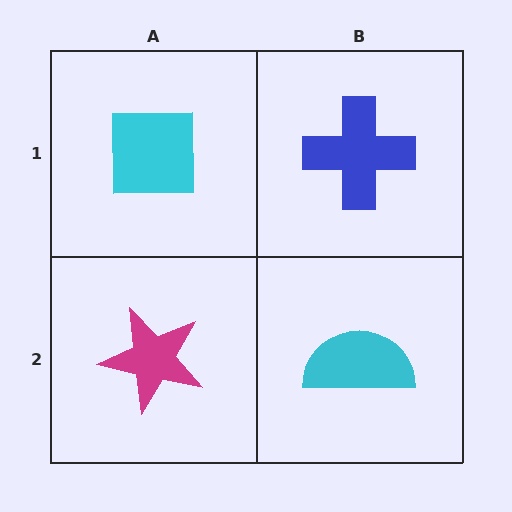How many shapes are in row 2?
2 shapes.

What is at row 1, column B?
A blue cross.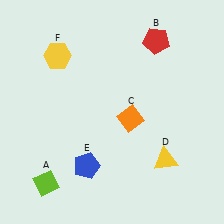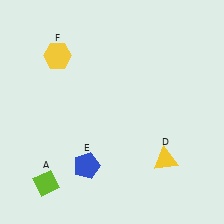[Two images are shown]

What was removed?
The red pentagon (B), the orange diamond (C) were removed in Image 2.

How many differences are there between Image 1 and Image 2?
There are 2 differences between the two images.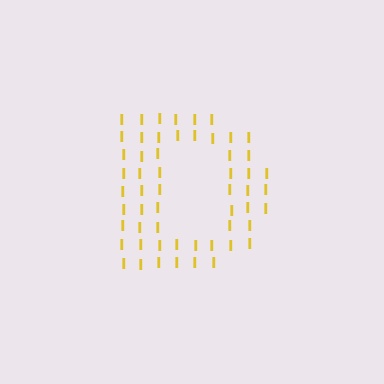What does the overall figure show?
The overall figure shows the letter D.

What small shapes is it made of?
It is made of small letter I's.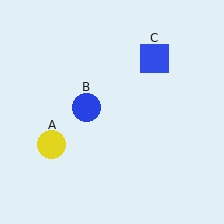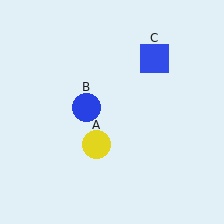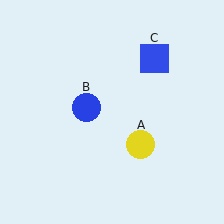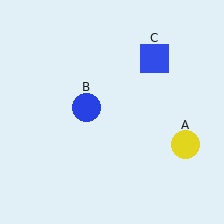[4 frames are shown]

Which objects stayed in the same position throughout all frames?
Blue circle (object B) and blue square (object C) remained stationary.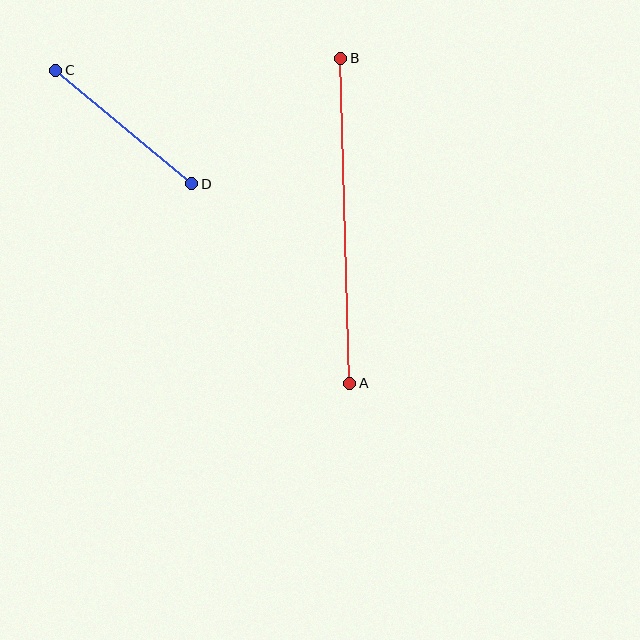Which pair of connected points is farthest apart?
Points A and B are farthest apart.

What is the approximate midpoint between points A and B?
The midpoint is at approximately (345, 221) pixels.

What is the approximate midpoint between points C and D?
The midpoint is at approximately (124, 127) pixels.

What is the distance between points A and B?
The distance is approximately 325 pixels.